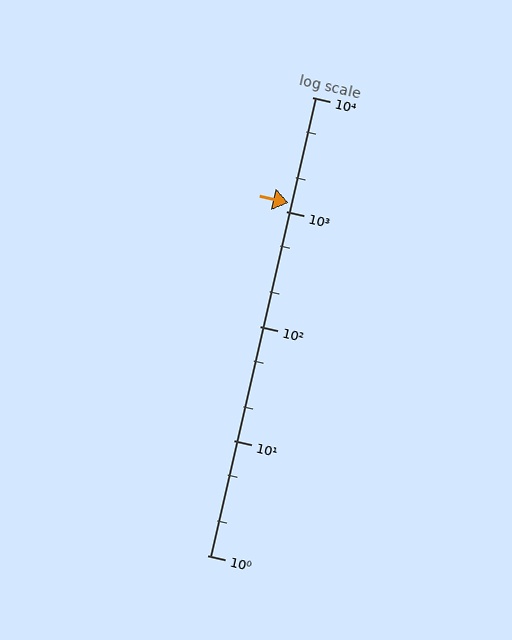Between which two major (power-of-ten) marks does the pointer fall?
The pointer is between 1000 and 10000.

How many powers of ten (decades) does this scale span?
The scale spans 4 decades, from 1 to 10000.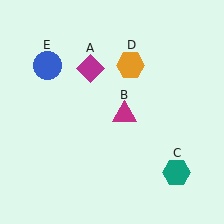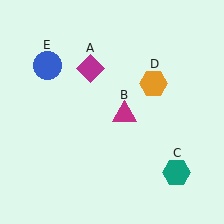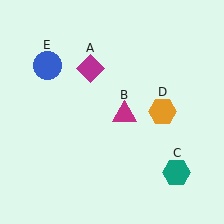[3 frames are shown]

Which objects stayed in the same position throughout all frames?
Magenta diamond (object A) and magenta triangle (object B) and teal hexagon (object C) and blue circle (object E) remained stationary.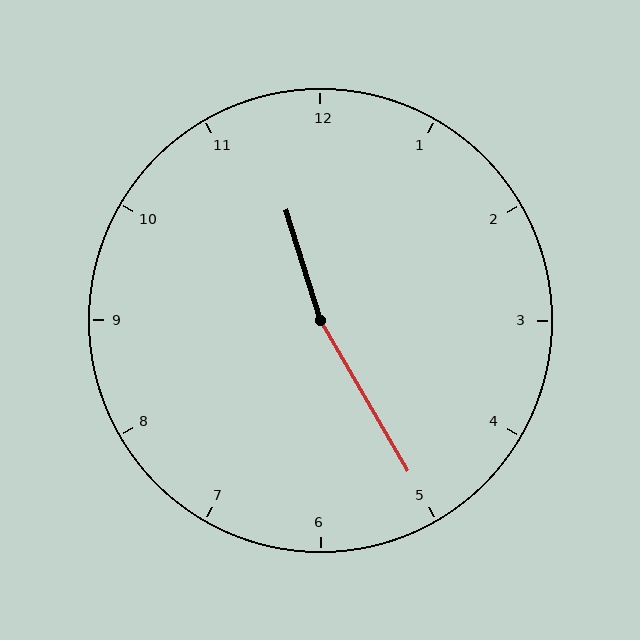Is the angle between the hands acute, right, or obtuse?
It is obtuse.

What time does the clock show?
11:25.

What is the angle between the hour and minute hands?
Approximately 168 degrees.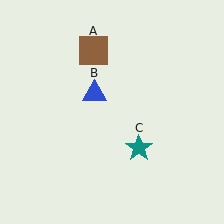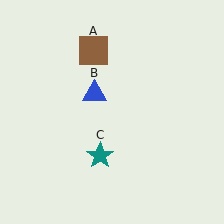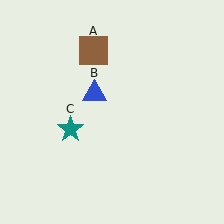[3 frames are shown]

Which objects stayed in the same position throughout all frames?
Brown square (object A) and blue triangle (object B) remained stationary.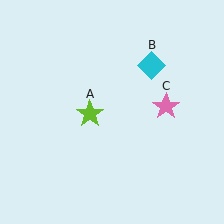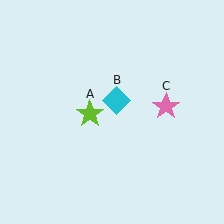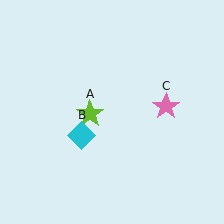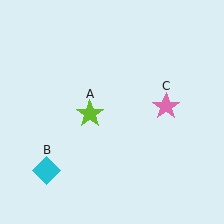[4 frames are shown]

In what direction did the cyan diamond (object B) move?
The cyan diamond (object B) moved down and to the left.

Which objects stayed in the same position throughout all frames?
Lime star (object A) and pink star (object C) remained stationary.